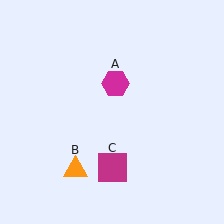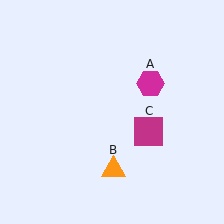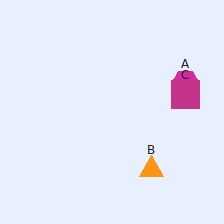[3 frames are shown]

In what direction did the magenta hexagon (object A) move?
The magenta hexagon (object A) moved right.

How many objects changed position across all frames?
3 objects changed position: magenta hexagon (object A), orange triangle (object B), magenta square (object C).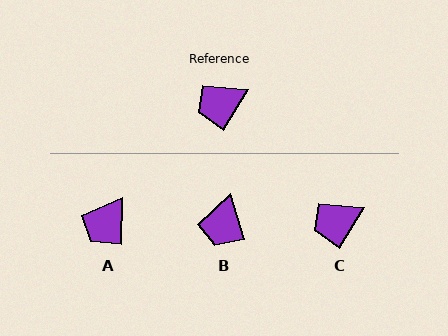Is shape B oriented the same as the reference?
No, it is off by about 48 degrees.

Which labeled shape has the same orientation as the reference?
C.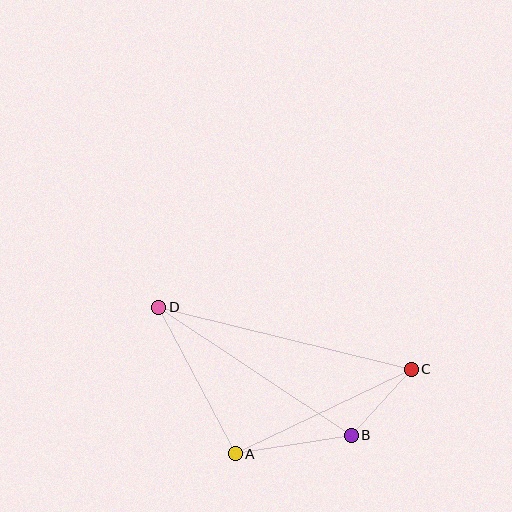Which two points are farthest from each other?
Points C and D are farthest from each other.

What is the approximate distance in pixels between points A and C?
The distance between A and C is approximately 195 pixels.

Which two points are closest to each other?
Points B and C are closest to each other.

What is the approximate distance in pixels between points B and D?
The distance between B and D is approximately 231 pixels.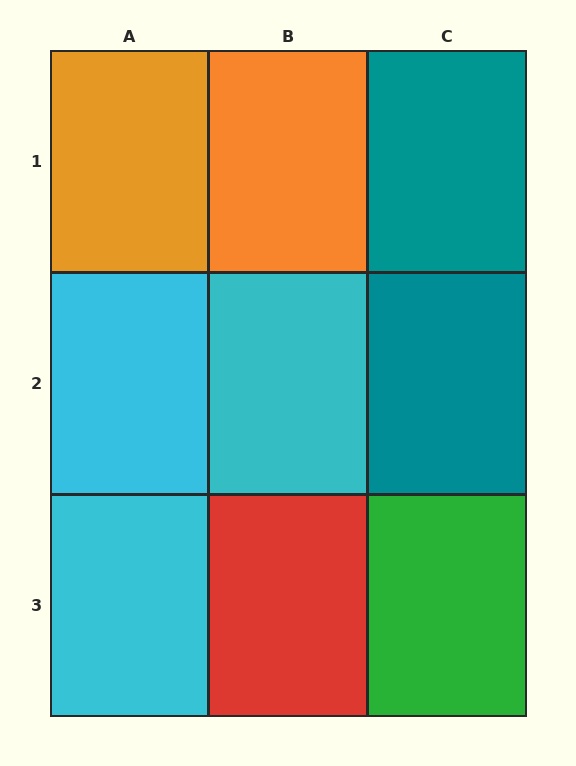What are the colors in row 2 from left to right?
Cyan, cyan, teal.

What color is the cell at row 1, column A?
Orange.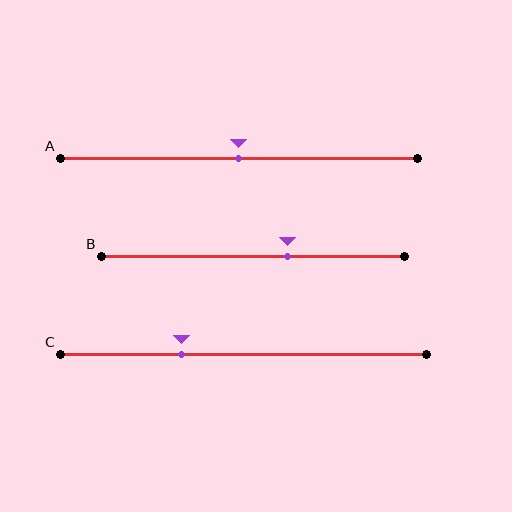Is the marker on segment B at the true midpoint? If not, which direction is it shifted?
No, the marker on segment B is shifted to the right by about 11% of the segment length.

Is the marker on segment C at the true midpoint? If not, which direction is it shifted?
No, the marker on segment C is shifted to the left by about 17% of the segment length.